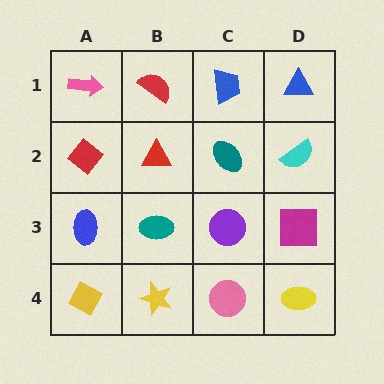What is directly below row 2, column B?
A teal ellipse.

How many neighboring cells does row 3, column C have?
4.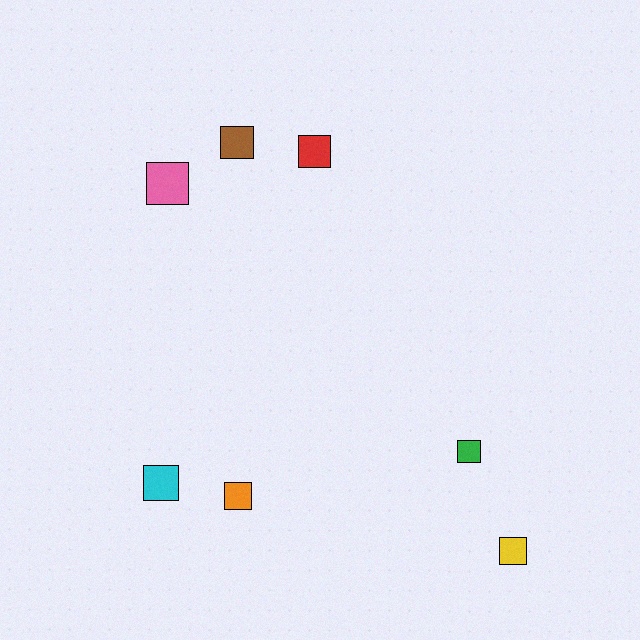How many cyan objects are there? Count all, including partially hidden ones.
There is 1 cyan object.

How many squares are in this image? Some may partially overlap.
There are 7 squares.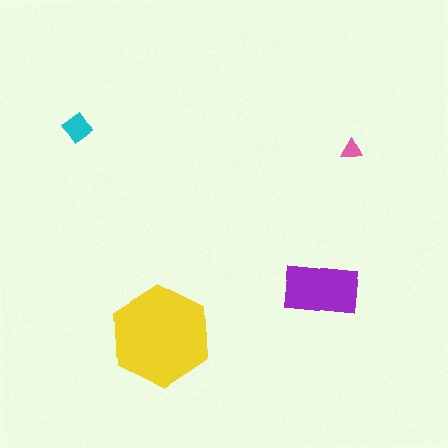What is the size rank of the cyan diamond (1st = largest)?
3rd.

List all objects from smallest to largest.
The pink triangle, the cyan diamond, the purple rectangle, the yellow hexagon.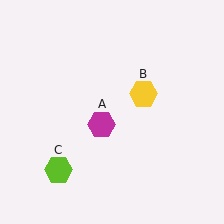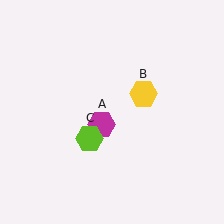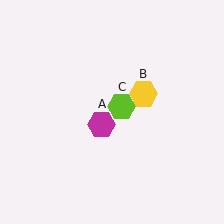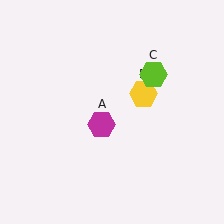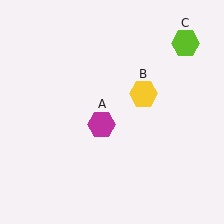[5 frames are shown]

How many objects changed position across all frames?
1 object changed position: lime hexagon (object C).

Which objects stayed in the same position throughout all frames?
Magenta hexagon (object A) and yellow hexagon (object B) remained stationary.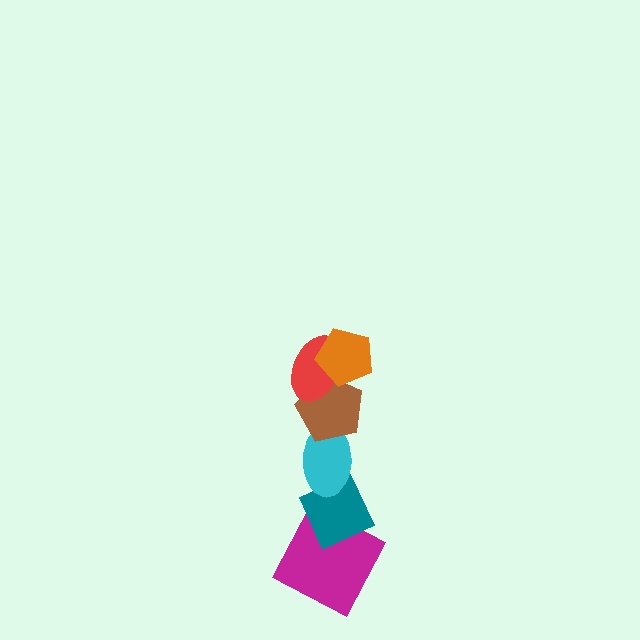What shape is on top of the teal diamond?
The cyan ellipse is on top of the teal diamond.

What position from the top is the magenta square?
The magenta square is 6th from the top.